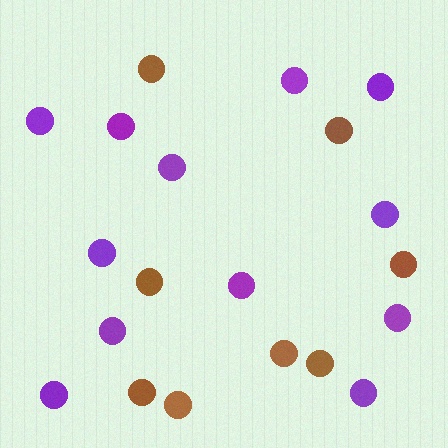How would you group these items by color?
There are 2 groups: one group of purple circles (12) and one group of brown circles (8).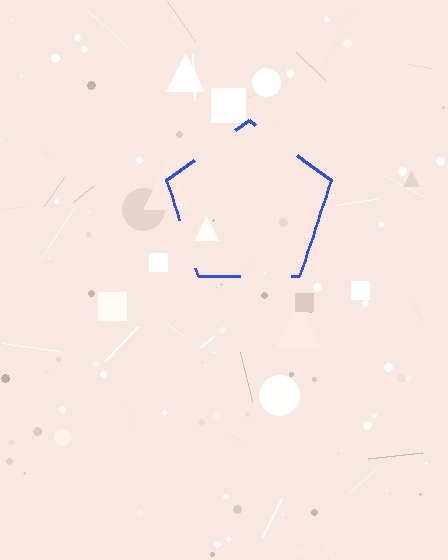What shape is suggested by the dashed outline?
The dashed outline suggests a pentagon.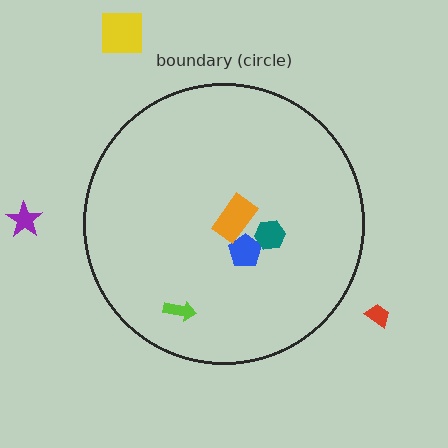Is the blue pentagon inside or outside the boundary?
Inside.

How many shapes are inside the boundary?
4 inside, 3 outside.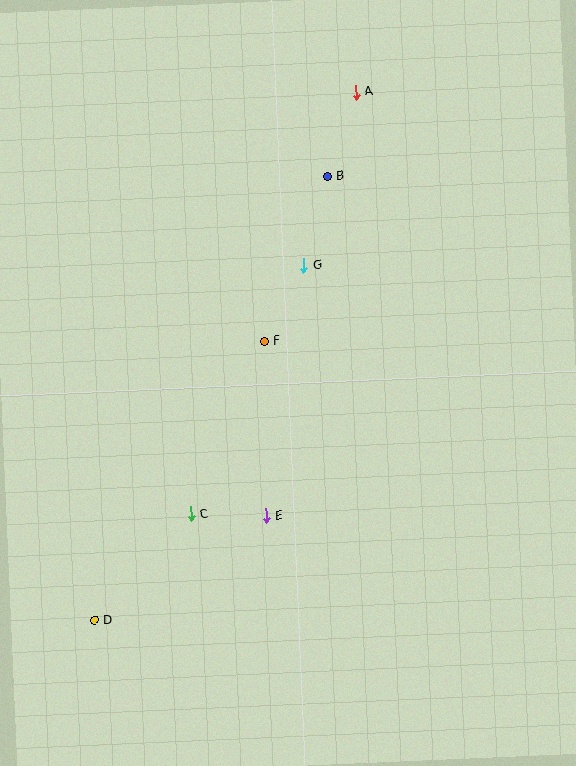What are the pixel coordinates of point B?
Point B is at (327, 176).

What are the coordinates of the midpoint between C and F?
The midpoint between C and F is at (228, 428).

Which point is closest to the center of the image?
Point F at (264, 341) is closest to the center.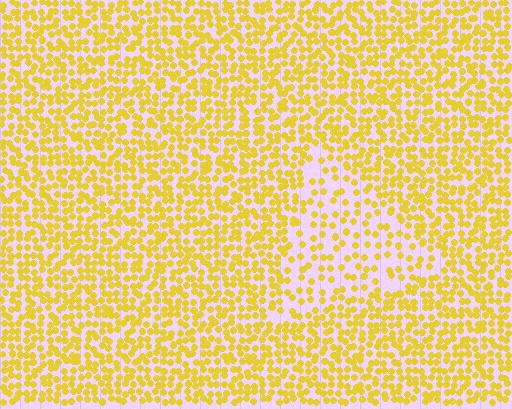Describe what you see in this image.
The image contains small yellow elements arranged at two different densities. A triangle-shaped region is visible where the elements are less densely packed than the surrounding area.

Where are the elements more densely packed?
The elements are more densely packed outside the triangle boundary.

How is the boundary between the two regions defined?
The boundary is defined by a change in element density (approximately 2.1x ratio). All elements are the same color, size, and shape.